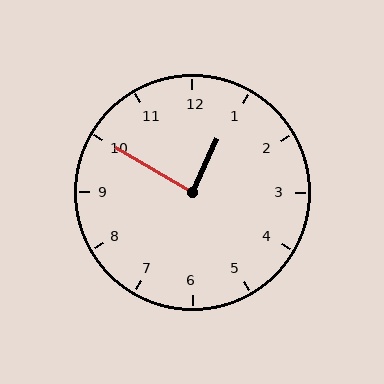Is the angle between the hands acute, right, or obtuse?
It is right.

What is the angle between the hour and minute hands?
Approximately 85 degrees.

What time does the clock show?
12:50.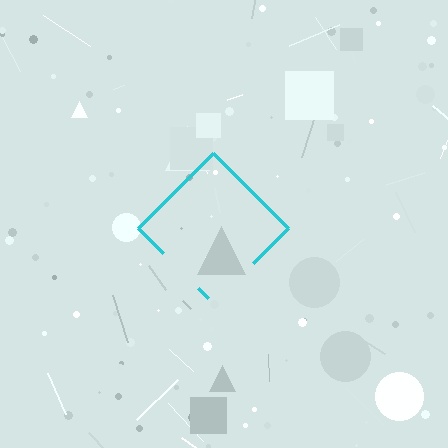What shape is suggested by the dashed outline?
The dashed outline suggests a diamond.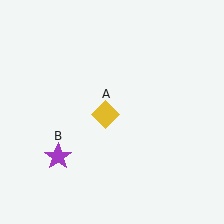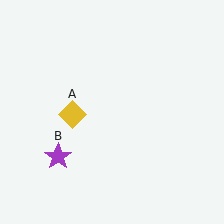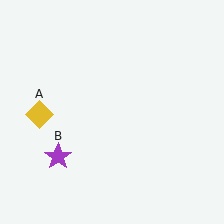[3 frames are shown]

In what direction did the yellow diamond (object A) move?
The yellow diamond (object A) moved left.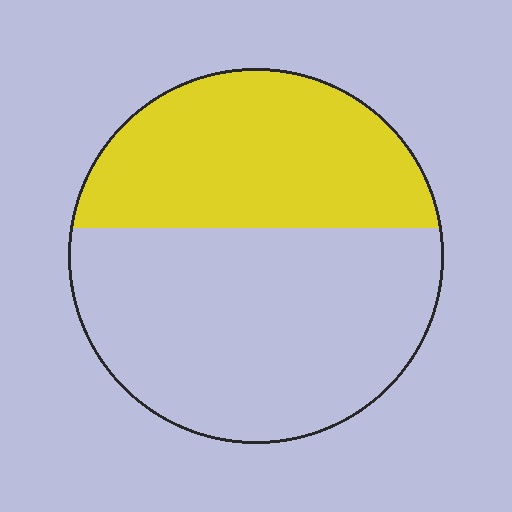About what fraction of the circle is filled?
About two fifths (2/5).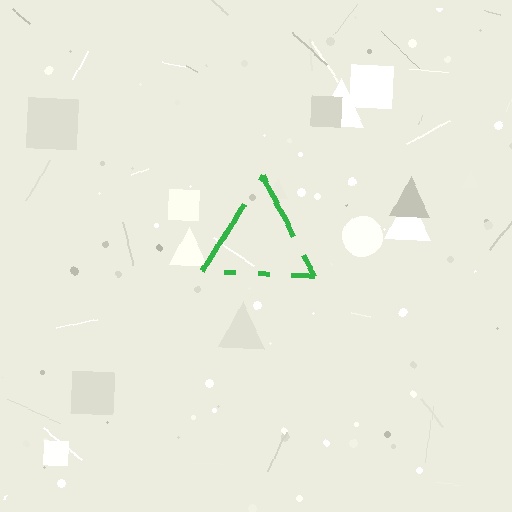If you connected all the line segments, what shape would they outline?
They would outline a triangle.